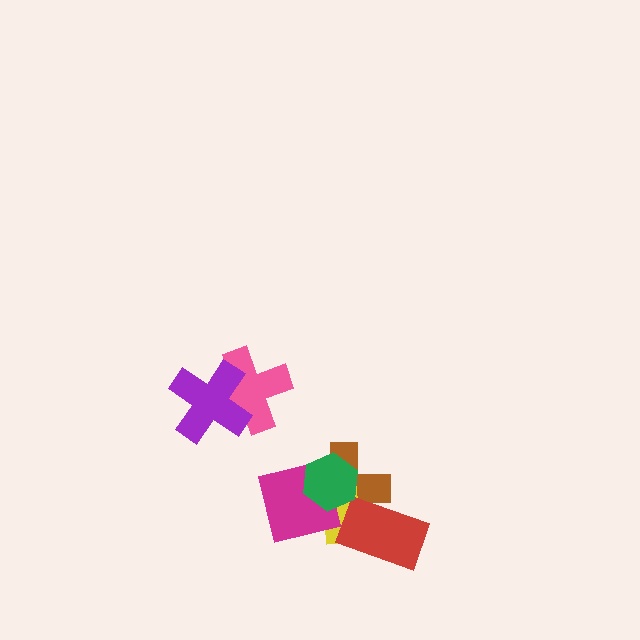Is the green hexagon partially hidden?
No, no other shape covers it.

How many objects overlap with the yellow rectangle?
4 objects overlap with the yellow rectangle.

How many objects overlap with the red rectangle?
2 objects overlap with the red rectangle.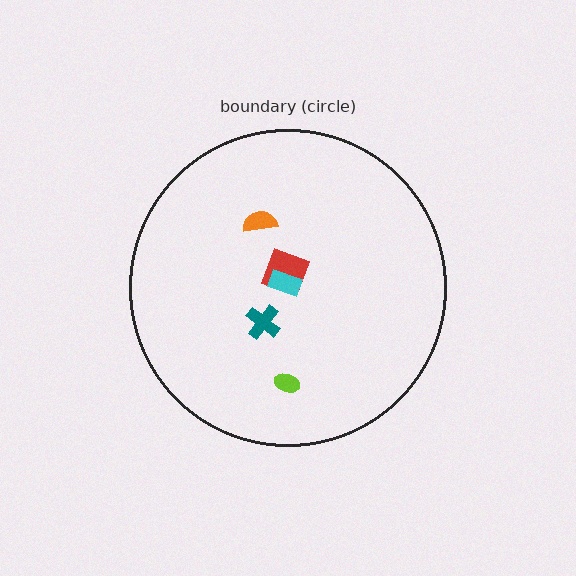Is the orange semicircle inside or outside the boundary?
Inside.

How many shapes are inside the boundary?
5 inside, 0 outside.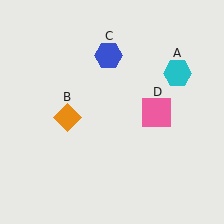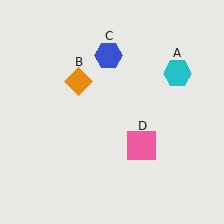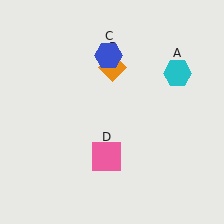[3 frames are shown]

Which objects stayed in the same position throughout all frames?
Cyan hexagon (object A) and blue hexagon (object C) remained stationary.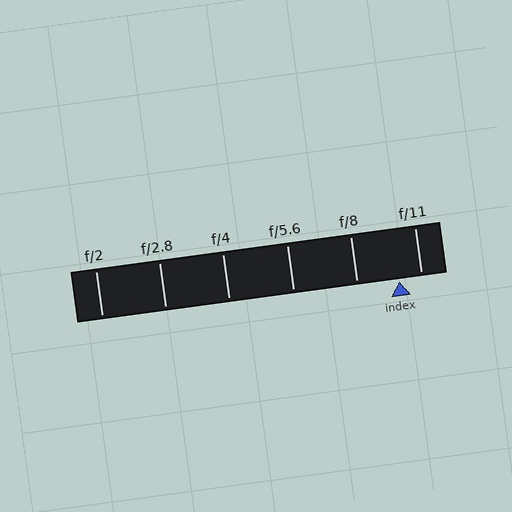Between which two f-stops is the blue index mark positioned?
The index mark is between f/8 and f/11.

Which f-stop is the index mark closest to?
The index mark is closest to f/11.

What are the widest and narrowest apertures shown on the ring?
The widest aperture shown is f/2 and the narrowest is f/11.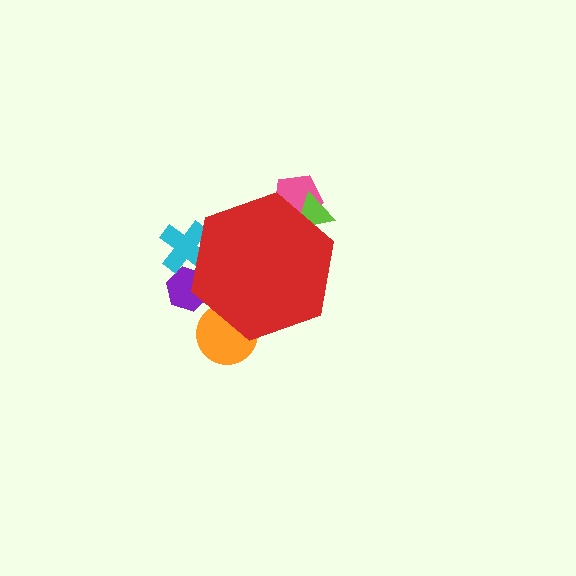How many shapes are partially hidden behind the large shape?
5 shapes are partially hidden.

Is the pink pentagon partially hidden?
Yes, the pink pentagon is partially hidden behind the red hexagon.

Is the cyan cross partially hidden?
Yes, the cyan cross is partially hidden behind the red hexagon.